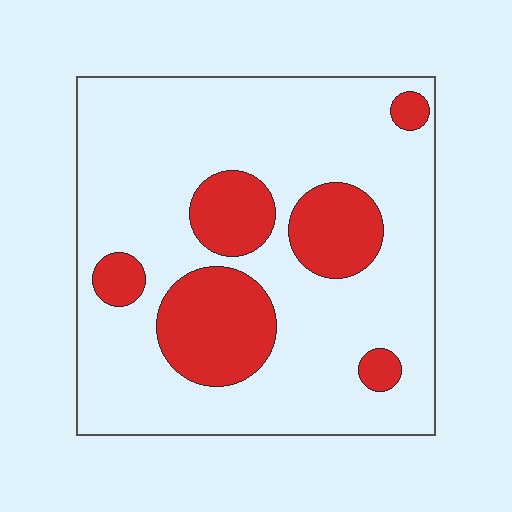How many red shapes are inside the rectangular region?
6.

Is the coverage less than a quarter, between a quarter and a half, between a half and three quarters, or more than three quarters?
Less than a quarter.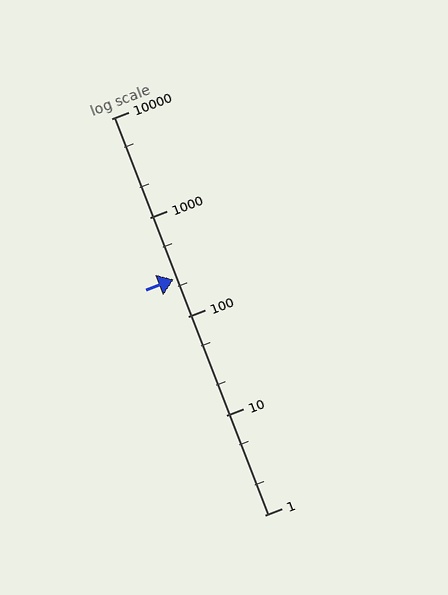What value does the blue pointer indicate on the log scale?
The pointer indicates approximately 240.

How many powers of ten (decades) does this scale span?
The scale spans 4 decades, from 1 to 10000.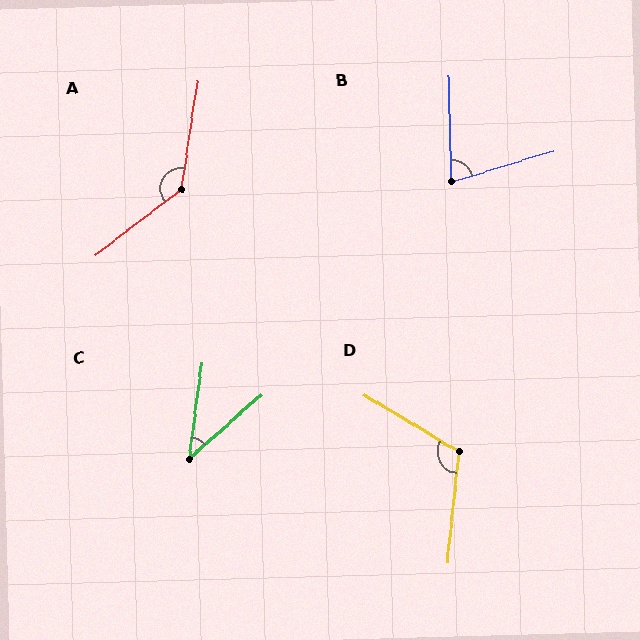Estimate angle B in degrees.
Approximately 74 degrees.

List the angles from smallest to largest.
C (41°), B (74°), D (115°), A (136°).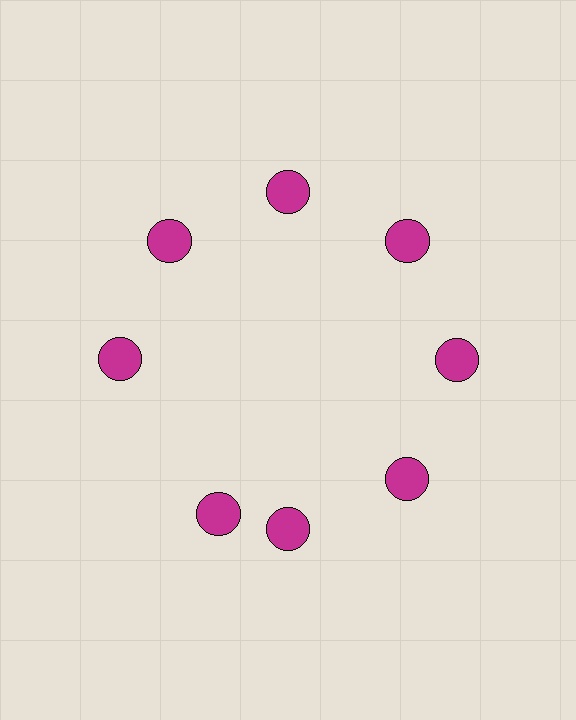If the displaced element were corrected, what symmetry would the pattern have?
It would have 8-fold rotational symmetry — the pattern would map onto itself every 45 degrees.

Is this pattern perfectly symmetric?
No. The 8 magenta circles are arranged in a ring, but one element near the 8 o'clock position is rotated out of alignment along the ring, breaking the 8-fold rotational symmetry.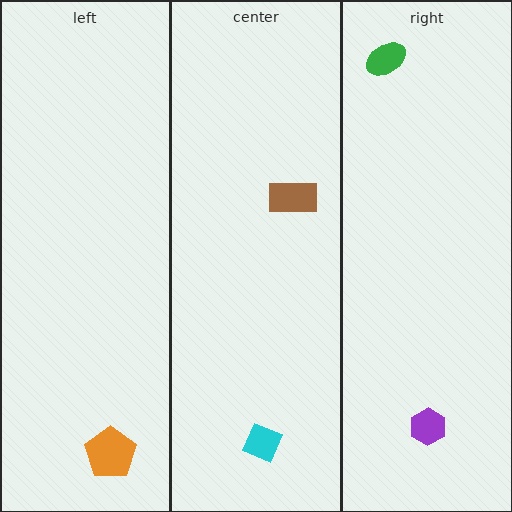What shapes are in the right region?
The purple hexagon, the green ellipse.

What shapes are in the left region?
The orange pentagon.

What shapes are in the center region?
The brown rectangle, the cyan diamond.